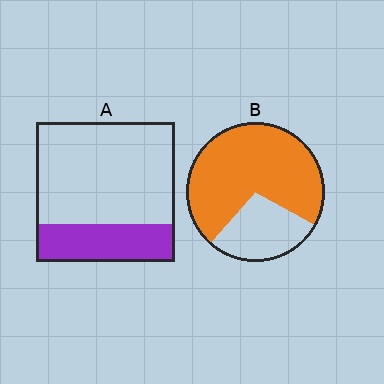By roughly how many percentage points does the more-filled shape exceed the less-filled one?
By roughly 45 percentage points (B over A).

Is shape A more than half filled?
No.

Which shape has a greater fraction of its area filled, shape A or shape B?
Shape B.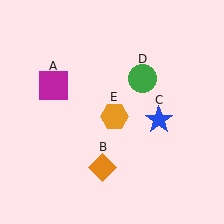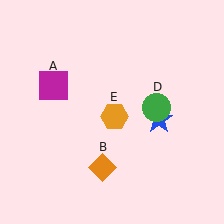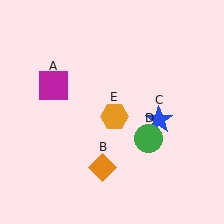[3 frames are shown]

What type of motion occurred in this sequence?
The green circle (object D) rotated clockwise around the center of the scene.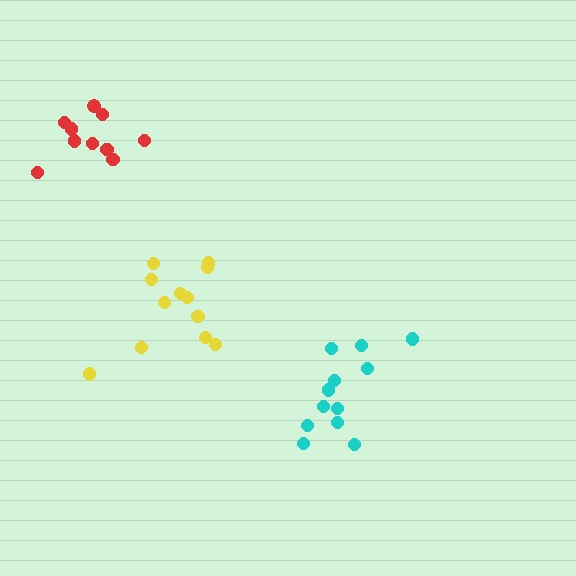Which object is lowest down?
The cyan cluster is bottommost.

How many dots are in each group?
Group 1: 10 dots, Group 2: 12 dots, Group 3: 12 dots (34 total).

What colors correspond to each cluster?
The clusters are colored: red, cyan, yellow.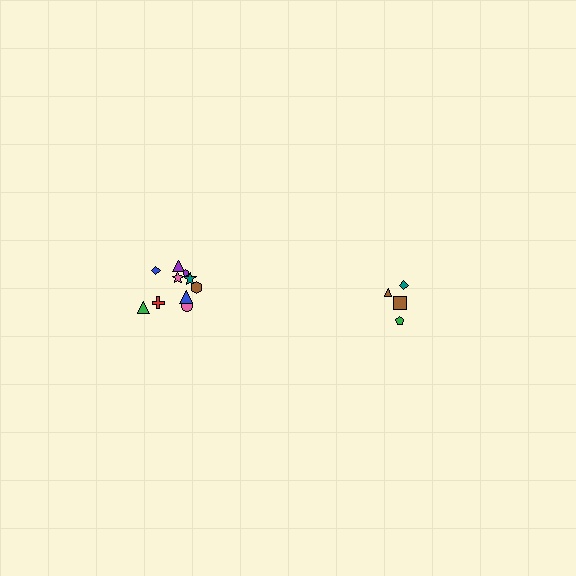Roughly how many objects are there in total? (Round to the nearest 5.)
Roughly 15 objects in total.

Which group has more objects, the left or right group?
The left group.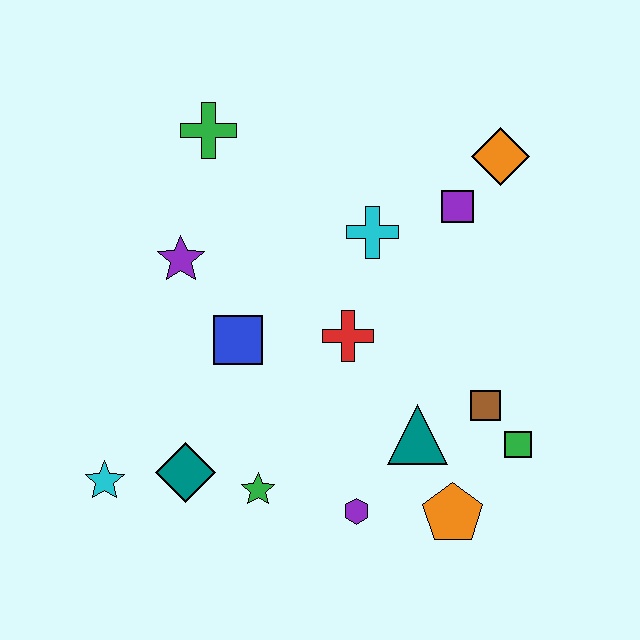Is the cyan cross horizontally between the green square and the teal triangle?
No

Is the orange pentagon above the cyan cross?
No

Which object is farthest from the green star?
The orange diamond is farthest from the green star.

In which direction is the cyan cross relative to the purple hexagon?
The cyan cross is above the purple hexagon.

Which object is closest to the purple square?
The orange diamond is closest to the purple square.